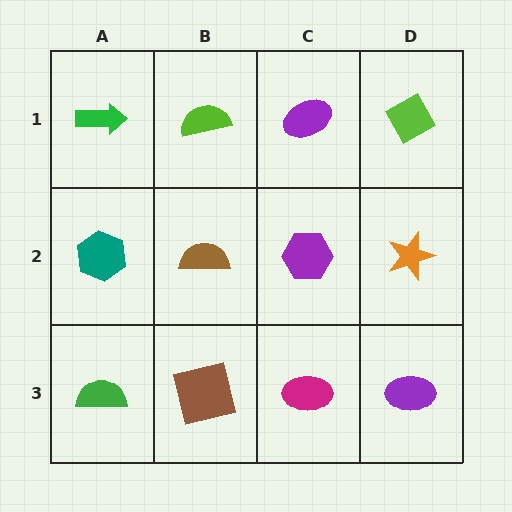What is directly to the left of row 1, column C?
A lime semicircle.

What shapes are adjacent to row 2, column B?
A lime semicircle (row 1, column B), a brown square (row 3, column B), a teal hexagon (row 2, column A), a purple hexagon (row 2, column C).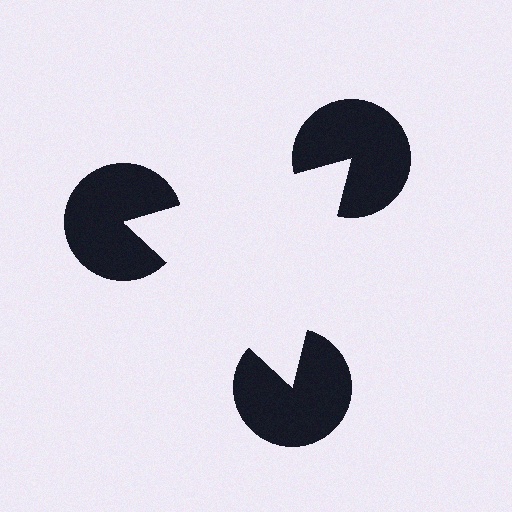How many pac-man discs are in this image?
There are 3 — one at each vertex of the illusory triangle.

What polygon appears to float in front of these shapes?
An illusory triangle — its edges are inferred from the aligned wedge cuts in the pac-man discs, not physically drawn.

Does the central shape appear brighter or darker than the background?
It typically appears slightly brighter than the background, even though no actual brightness change is drawn.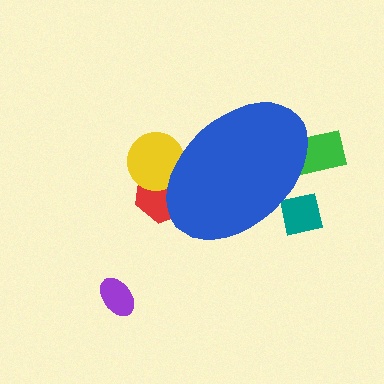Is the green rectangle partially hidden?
Yes, the green rectangle is partially hidden behind the blue ellipse.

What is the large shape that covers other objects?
A blue ellipse.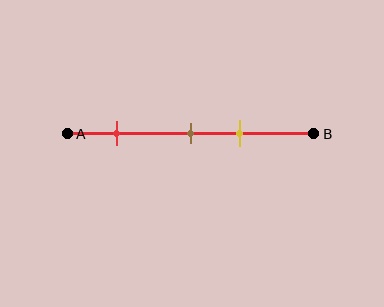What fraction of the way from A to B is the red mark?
The red mark is approximately 20% (0.2) of the way from A to B.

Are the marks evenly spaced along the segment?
No, the marks are not evenly spaced.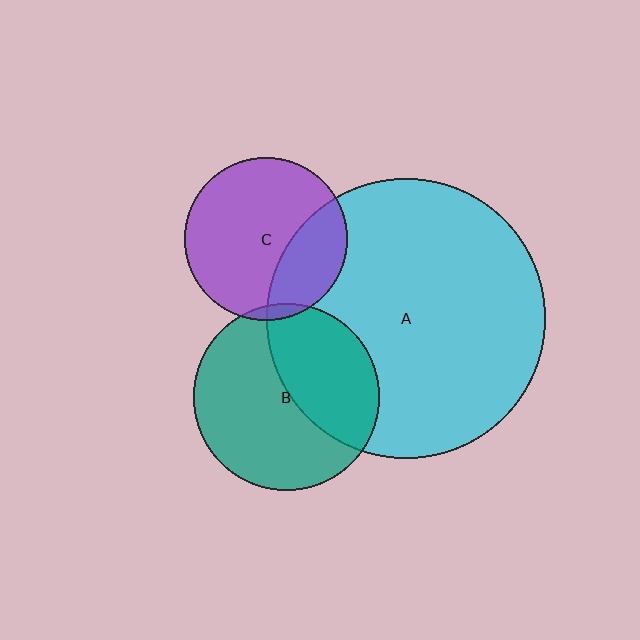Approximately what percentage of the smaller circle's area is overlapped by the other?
Approximately 30%.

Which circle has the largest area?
Circle A (cyan).